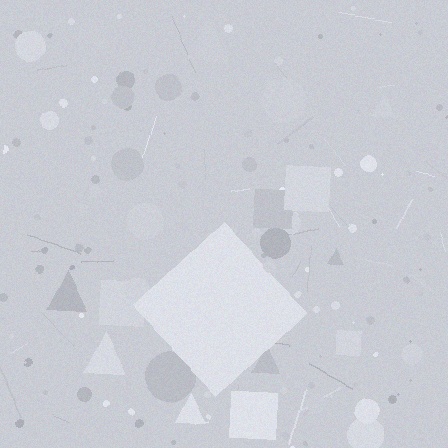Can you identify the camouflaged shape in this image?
The camouflaged shape is a diamond.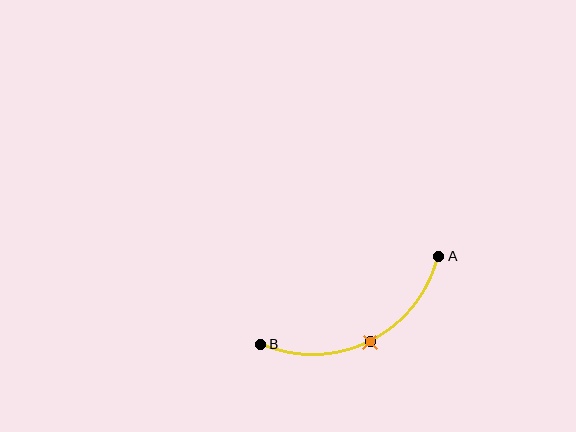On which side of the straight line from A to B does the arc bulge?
The arc bulges below the straight line connecting A and B.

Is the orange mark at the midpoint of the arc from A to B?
Yes. The orange mark lies on the arc at equal arc-length from both A and B — it is the arc midpoint.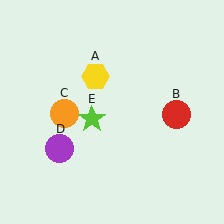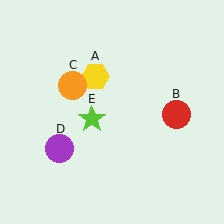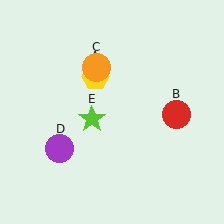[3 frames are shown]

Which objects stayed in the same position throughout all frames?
Yellow hexagon (object A) and red circle (object B) and purple circle (object D) and lime star (object E) remained stationary.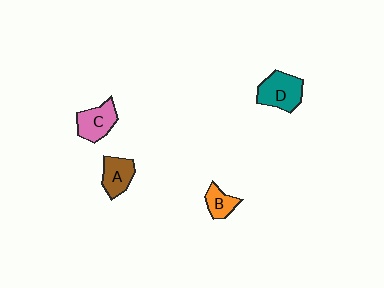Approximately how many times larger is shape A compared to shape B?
Approximately 1.3 times.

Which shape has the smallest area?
Shape B (orange).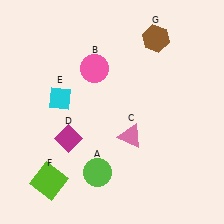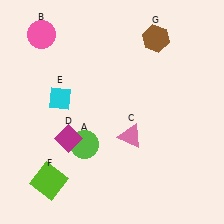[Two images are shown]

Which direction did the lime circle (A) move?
The lime circle (A) moved up.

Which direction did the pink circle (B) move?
The pink circle (B) moved left.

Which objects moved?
The objects that moved are: the lime circle (A), the pink circle (B).